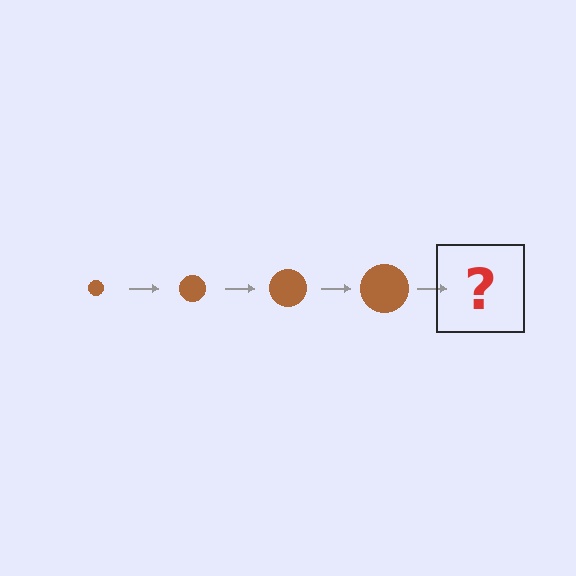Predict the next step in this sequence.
The next step is a brown circle, larger than the previous one.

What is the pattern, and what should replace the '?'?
The pattern is that the circle gets progressively larger each step. The '?' should be a brown circle, larger than the previous one.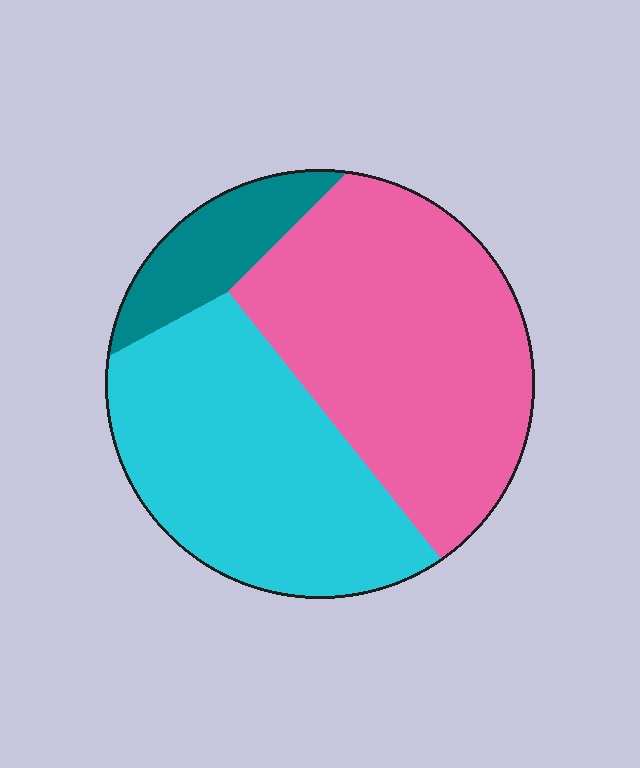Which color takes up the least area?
Teal, at roughly 10%.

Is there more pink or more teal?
Pink.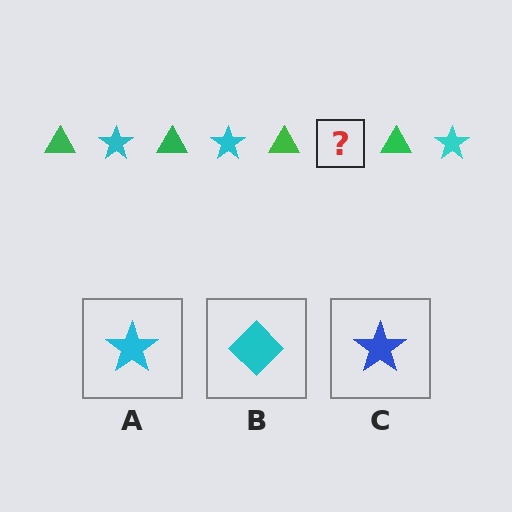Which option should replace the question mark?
Option A.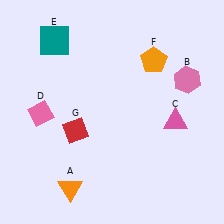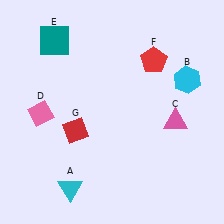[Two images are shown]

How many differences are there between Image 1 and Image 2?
There are 3 differences between the two images.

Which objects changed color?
A changed from orange to cyan. B changed from pink to cyan. F changed from orange to red.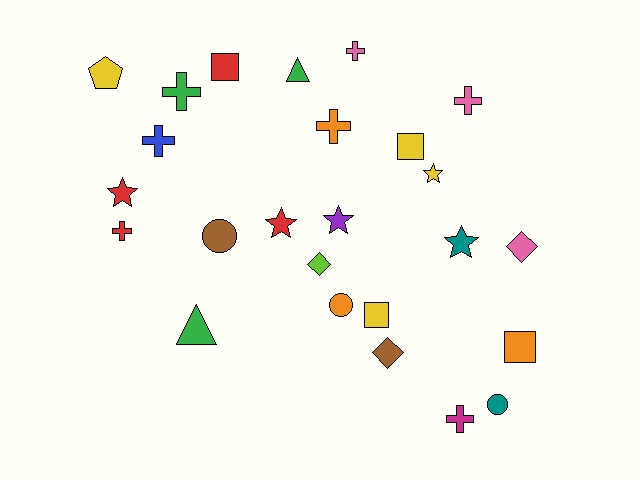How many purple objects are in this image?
There is 1 purple object.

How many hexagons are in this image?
There are no hexagons.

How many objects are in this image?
There are 25 objects.